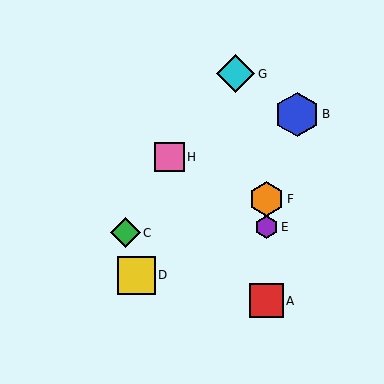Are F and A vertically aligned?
Yes, both are at x≈266.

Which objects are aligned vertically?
Objects A, E, F are aligned vertically.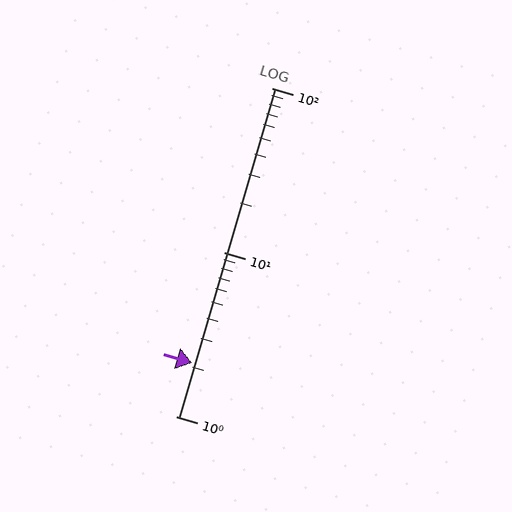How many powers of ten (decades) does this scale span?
The scale spans 2 decades, from 1 to 100.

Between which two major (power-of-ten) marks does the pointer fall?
The pointer is between 1 and 10.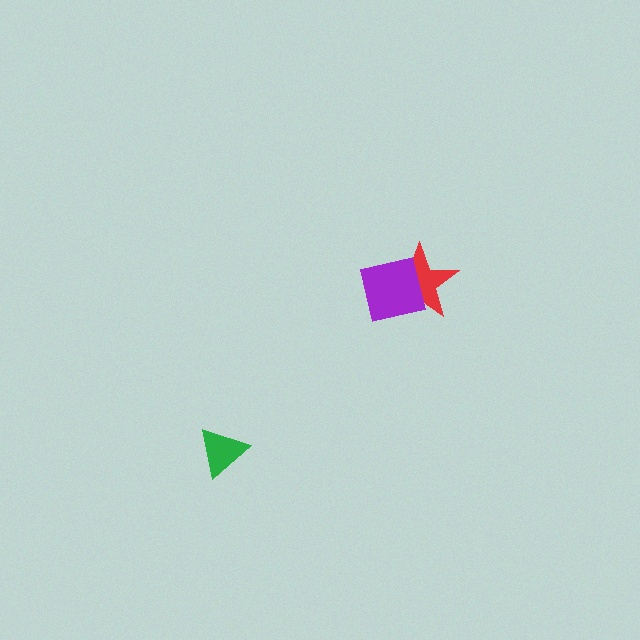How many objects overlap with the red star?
1 object overlaps with the red star.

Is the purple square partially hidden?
No, no other shape covers it.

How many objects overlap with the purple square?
1 object overlaps with the purple square.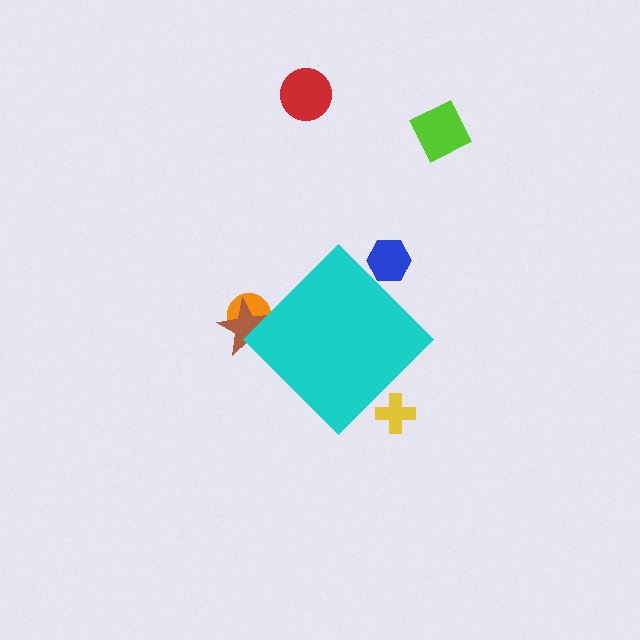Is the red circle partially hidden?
No, the red circle is fully visible.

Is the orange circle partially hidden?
Yes, the orange circle is partially hidden behind the cyan diamond.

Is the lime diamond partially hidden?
No, the lime diamond is fully visible.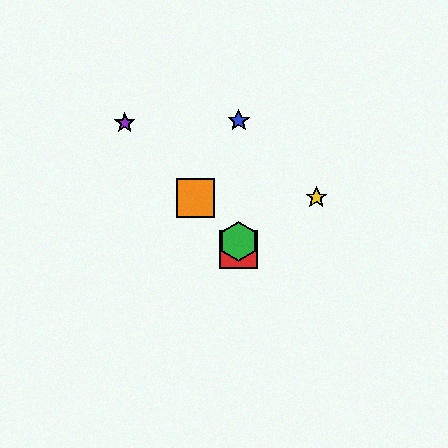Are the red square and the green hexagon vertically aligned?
Yes, both are at x≈239.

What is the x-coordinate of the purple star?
The purple star is at x≈125.